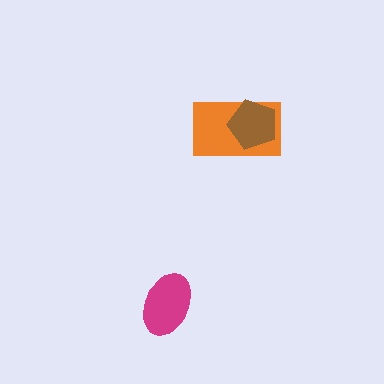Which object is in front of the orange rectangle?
The brown pentagon is in front of the orange rectangle.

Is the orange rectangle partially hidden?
Yes, it is partially covered by another shape.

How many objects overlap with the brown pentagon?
1 object overlaps with the brown pentagon.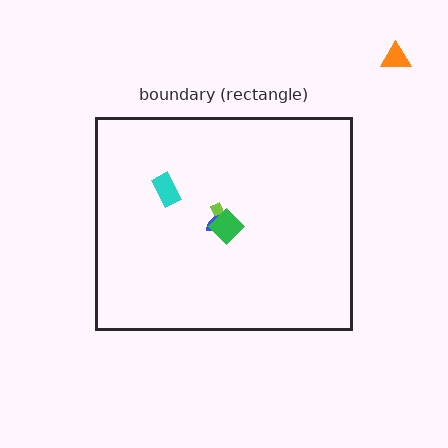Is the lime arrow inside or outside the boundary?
Inside.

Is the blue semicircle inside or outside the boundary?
Inside.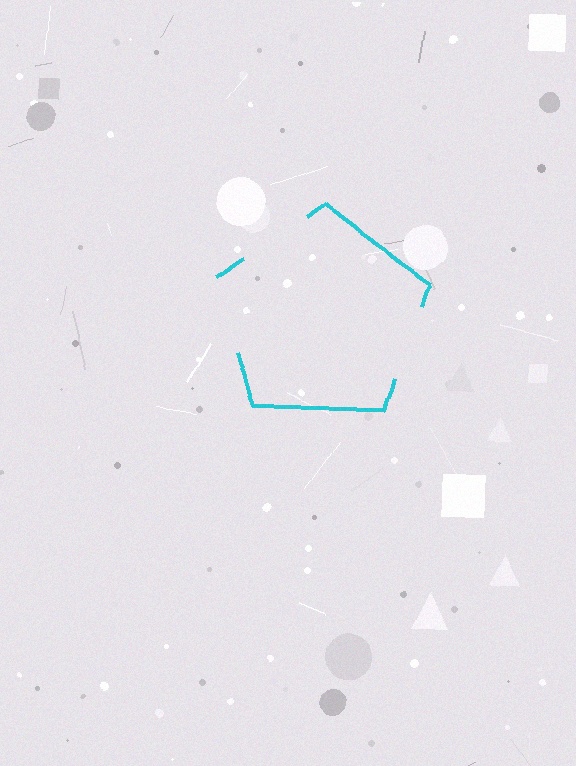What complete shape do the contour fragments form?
The contour fragments form a pentagon.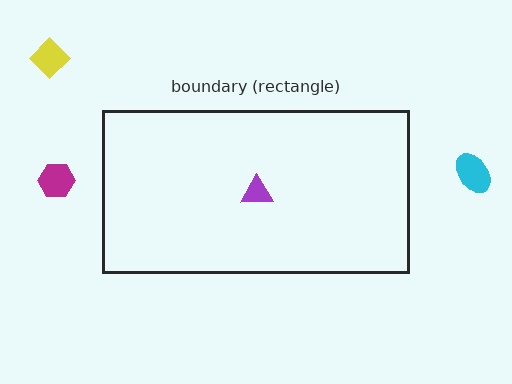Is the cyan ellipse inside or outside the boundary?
Outside.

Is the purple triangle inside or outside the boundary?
Inside.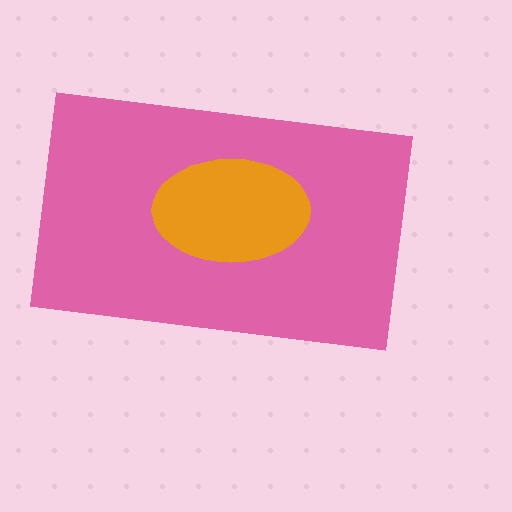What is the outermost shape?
The pink rectangle.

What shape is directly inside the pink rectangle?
The orange ellipse.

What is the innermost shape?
The orange ellipse.